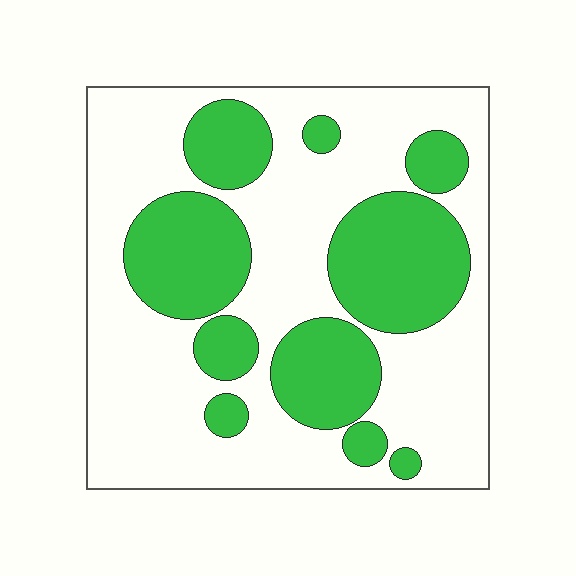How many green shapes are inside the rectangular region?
10.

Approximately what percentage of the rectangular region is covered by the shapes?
Approximately 35%.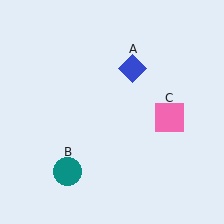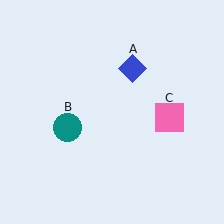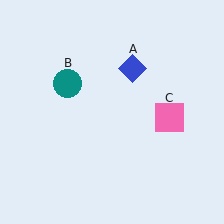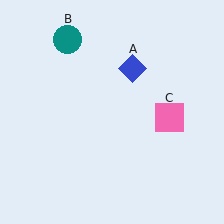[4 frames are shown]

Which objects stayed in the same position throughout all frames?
Blue diamond (object A) and pink square (object C) remained stationary.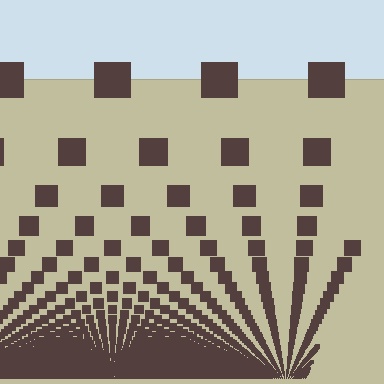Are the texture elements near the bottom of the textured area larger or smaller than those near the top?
Smaller. The gradient is inverted — elements near the bottom are smaller and denser.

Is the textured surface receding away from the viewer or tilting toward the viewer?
The surface appears to tilt toward the viewer. Texture elements get larger and sparser toward the top.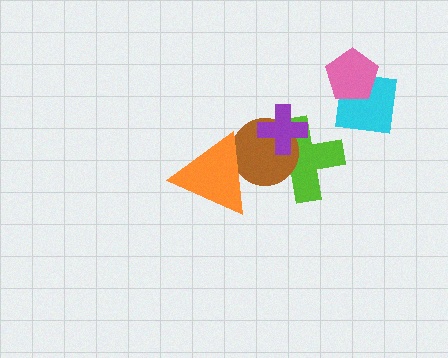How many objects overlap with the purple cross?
2 objects overlap with the purple cross.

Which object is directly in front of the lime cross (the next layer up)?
The brown circle is directly in front of the lime cross.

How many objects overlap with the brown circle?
3 objects overlap with the brown circle.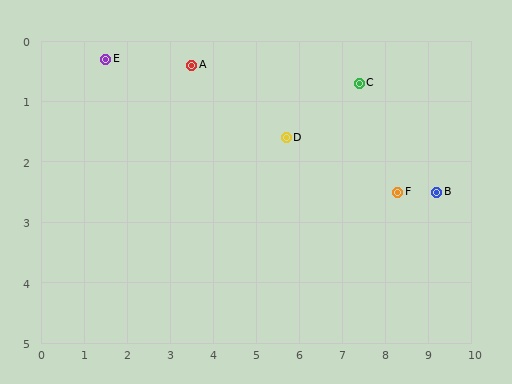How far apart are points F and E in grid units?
Points F and E are about 7.1 grid units apart.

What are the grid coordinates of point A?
Point A is at approximately (3.5, 0.4).